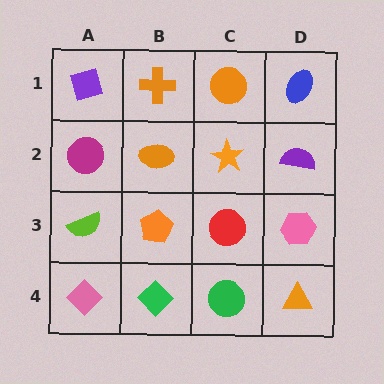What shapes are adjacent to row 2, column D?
A blue ellipse (row 1, column D), a pink hexagon (row 3, column D), an orange star (row 2, column C).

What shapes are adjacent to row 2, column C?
An orange circle (row 1, column C), a red circle (row 3, column C), an orange ellipse (row 2, column B), a purple semicircle (row 2, column D).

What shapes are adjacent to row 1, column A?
A magenta circle (row 2, column A), an orange cross (row 1, column B).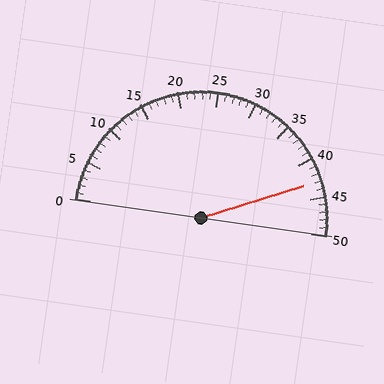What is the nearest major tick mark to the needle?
The nearest major tick mark is 45.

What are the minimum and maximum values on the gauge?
The gauge ranges from 0 to 50.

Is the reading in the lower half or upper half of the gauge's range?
The reading is in the upper half of the range (0 to 50).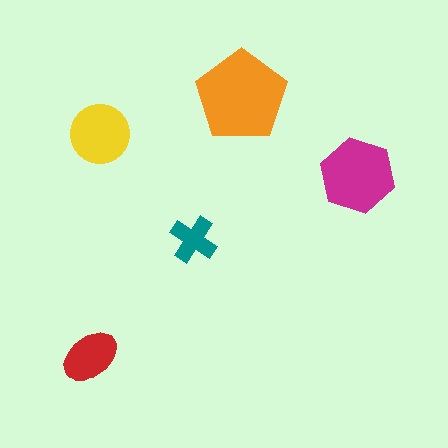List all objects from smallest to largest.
The teal cross, the red ellipse, the yellow circle, the magenta hexagon, the orange pentagon.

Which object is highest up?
The orange pentagon is topmost.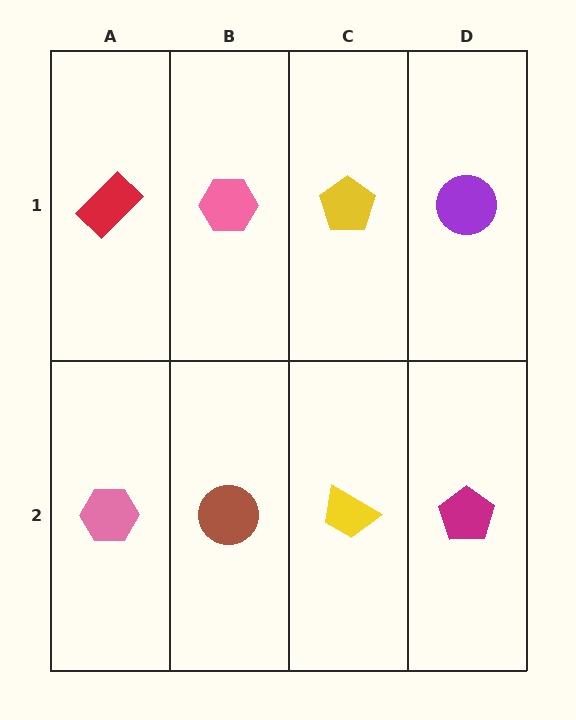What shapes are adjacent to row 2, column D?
A purple circle (row 1, column D), a yellow trapezoid (row 2, column C).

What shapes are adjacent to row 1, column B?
A brown circle (row 2, column B), a red rectangle (row 1, column A), a yellow pentagon (row 1, column C).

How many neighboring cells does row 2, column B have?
3.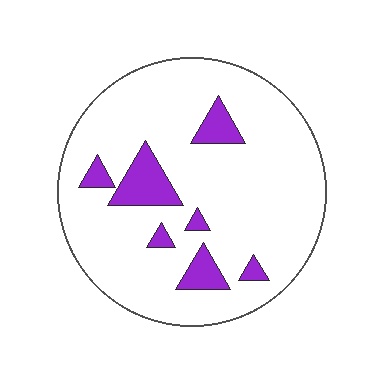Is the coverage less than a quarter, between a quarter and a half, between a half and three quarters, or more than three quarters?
Less than a quarter.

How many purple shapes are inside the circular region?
7.